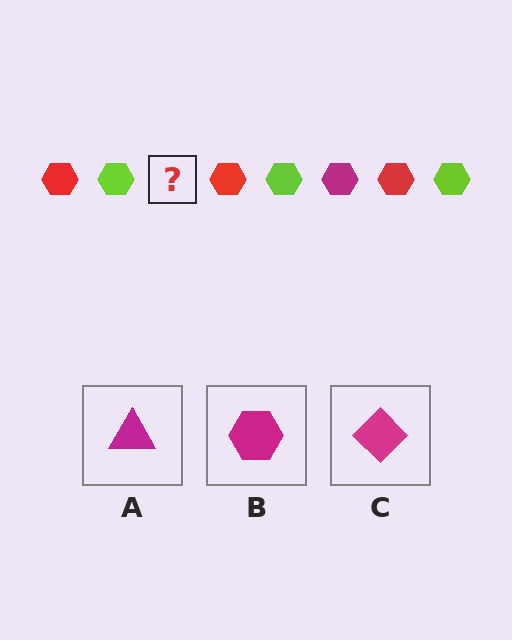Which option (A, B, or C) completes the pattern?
B.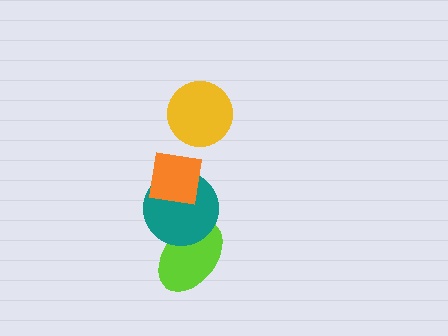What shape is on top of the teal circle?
The orange square is on top of the teal circle.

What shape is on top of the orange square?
The yellow circle is on top of the orange square.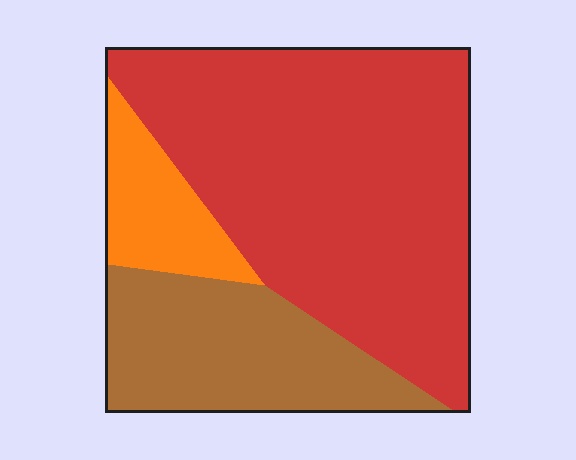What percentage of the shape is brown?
Brown covers around 25% of the shape.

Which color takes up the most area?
Red, at roughly 65%.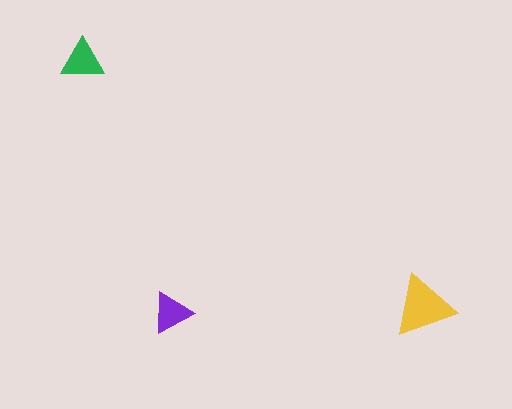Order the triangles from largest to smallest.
the yellow one, the green one, the purple one.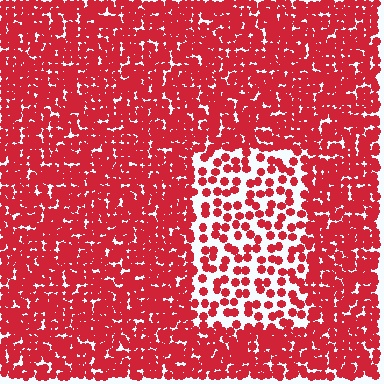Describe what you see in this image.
The image contains small red elements arranged at two different densities. A rectangle-shaped region is visible where the elements are less densely packed than the surrounding area.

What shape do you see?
I see a rectangle.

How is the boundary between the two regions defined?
The boundary is defined by a change in element density (approximately 2.4x ratio). All elements are the same color, size, and shape.